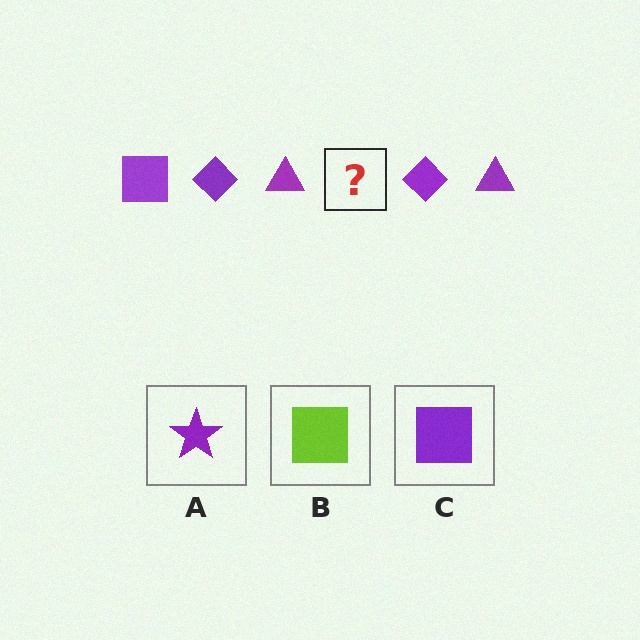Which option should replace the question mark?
Option C.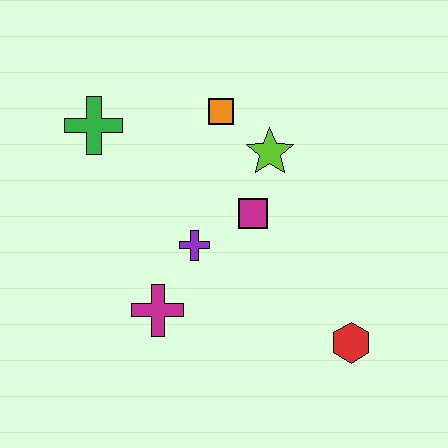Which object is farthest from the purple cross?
The red hexagon is farthest from the purple cross.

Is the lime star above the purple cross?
Yes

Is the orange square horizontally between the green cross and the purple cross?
No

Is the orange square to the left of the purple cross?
No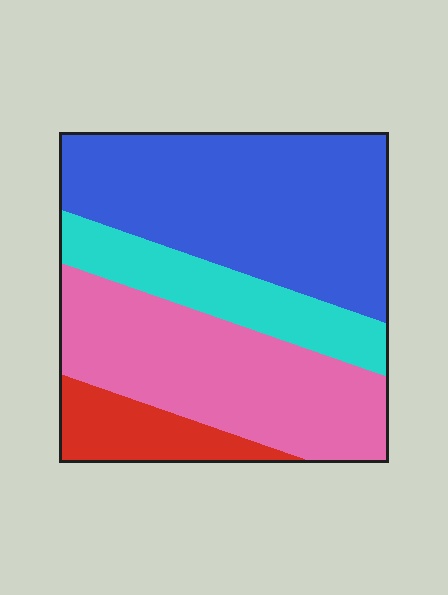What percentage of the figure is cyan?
Cyan covers roughly 15% of the figure.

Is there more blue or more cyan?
Blue.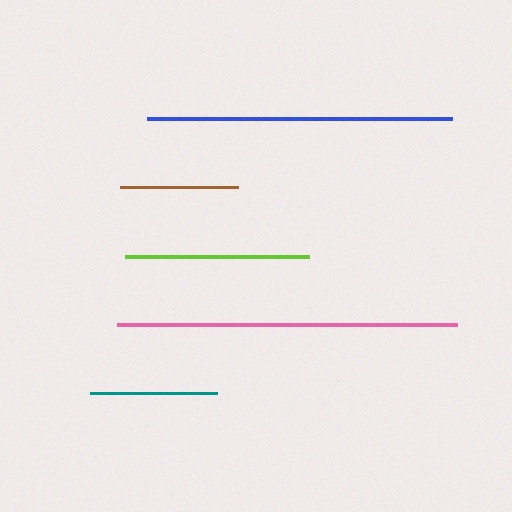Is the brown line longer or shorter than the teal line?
The teal line is longer than the brown line.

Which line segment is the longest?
The pink line is the longest at approximately 340 pixels.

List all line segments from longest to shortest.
From longest to shortest: pink, blue, lime, teal, brown.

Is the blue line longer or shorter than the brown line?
The blue line is longer than the brown line.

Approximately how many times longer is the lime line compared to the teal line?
The lime line is approximately 1.4 times the length of the teal line.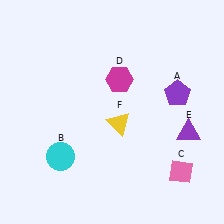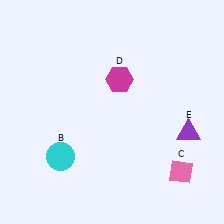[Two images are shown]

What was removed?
The yellow triangle (F), the purple pentagon (A) were removed in Image 2.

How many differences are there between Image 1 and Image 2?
There are 2 differences between the two images.